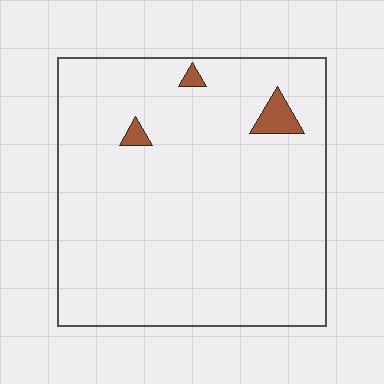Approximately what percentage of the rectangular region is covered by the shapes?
Approximately 5%.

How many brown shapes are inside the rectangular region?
3.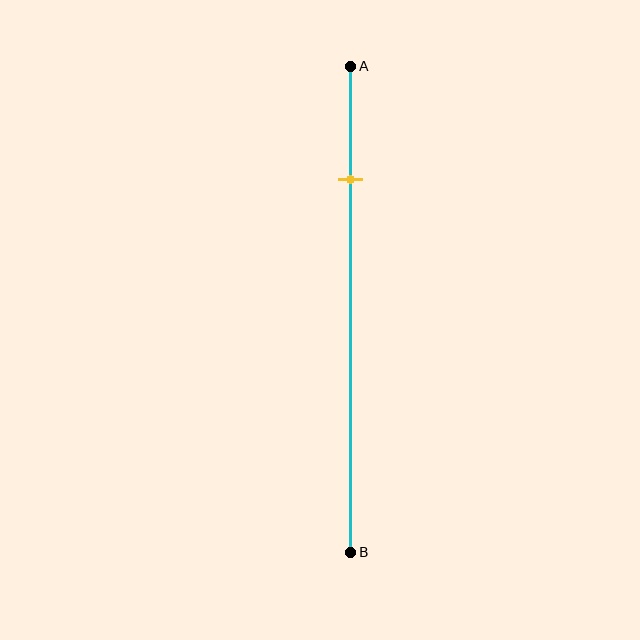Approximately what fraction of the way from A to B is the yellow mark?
The yellow mark is approximately 25% of the way from A to B.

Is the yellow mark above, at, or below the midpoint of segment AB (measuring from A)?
The yellow mark is above the midpoint of segment AB.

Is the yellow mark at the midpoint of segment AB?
No, the mark is at about 25% from A, not at the 50% midpoint.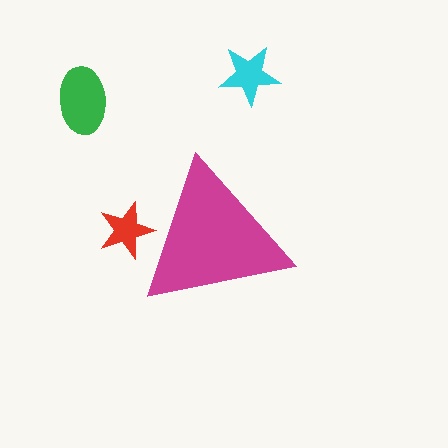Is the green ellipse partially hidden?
No, the green ellipse is fully visible.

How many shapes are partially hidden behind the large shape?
1 shape is partially hidden.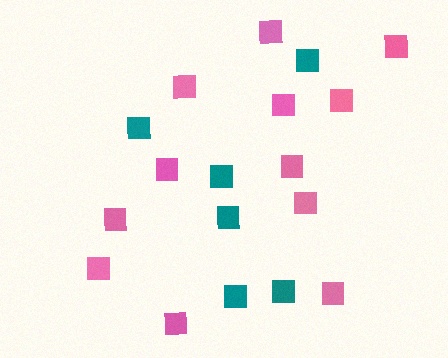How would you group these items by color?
There are 2 groups: one group of pink squares (12) and one group of teal squares (6).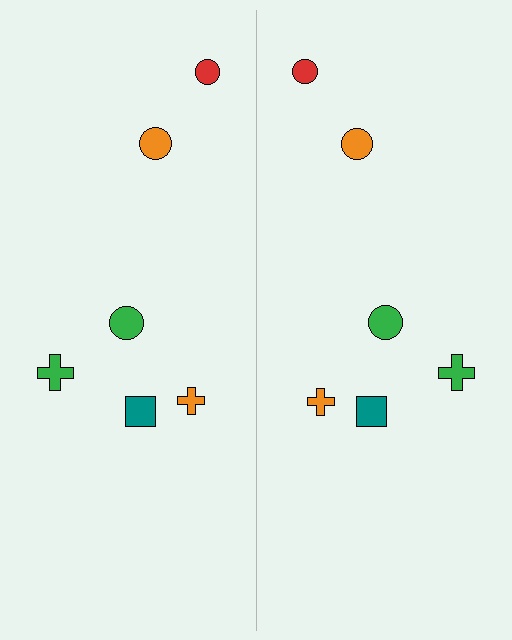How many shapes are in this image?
There are 12 shapes in this image.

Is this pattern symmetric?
Yes, this pattern has bilateral (reflection) symmetry.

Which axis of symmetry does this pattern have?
The pattern has a vertical axis of symmetry running through the center of the image.